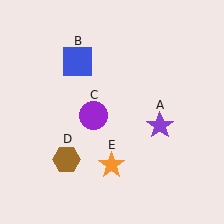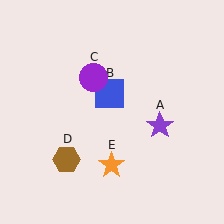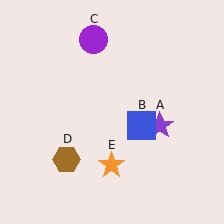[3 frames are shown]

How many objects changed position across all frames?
2 objects changed position: blue square (object B), purple circle (object C).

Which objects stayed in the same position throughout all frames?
Purple star (object A) and brown hexagon (object D) and orange star (object E) remained stationary.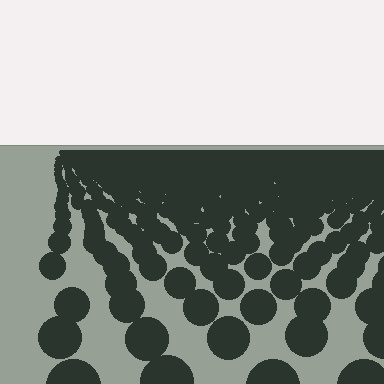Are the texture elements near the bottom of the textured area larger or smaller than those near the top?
Larger. Near the bottom, elements are closer to the viewer and appear at a bigger on-screen size.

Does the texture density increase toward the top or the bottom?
Density increases toward the top.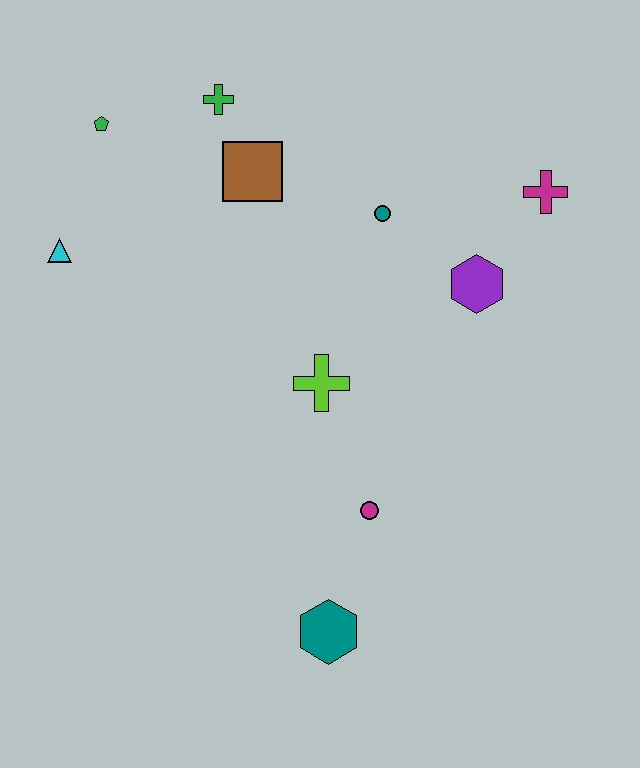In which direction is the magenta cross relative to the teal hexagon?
The magenta cross is above the teal hexagon.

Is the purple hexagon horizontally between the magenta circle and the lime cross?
No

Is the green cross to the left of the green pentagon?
No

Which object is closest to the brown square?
The green cross is closest to the brown square.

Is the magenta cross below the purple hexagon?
No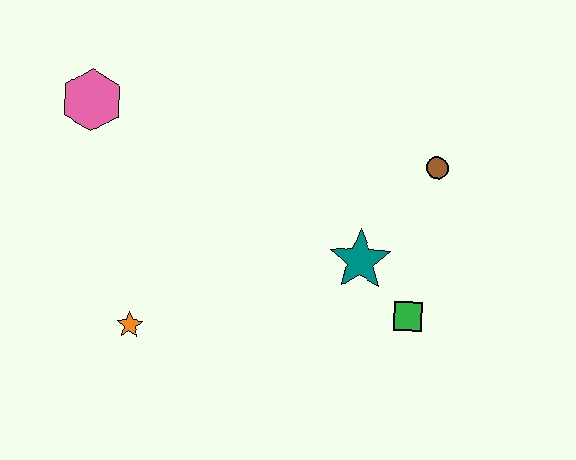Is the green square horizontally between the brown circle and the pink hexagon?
Yes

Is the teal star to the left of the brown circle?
Yes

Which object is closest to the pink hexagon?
The orange star is closest to the pink hexagon.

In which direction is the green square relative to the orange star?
The green square is to the right of the orange star.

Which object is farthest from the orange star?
The brown circle is farthest from the orange star.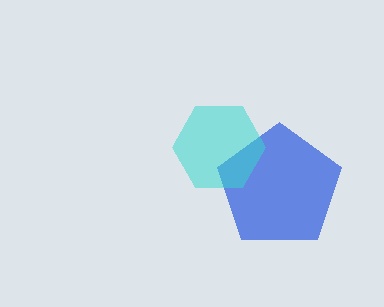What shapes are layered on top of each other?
The layered shapes are: a blue pentagon, a cyan hexagon.